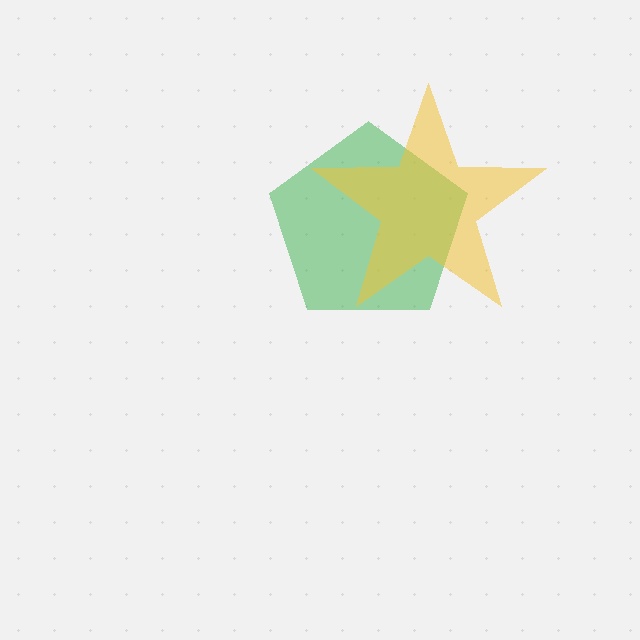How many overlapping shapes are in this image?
There are 2 overlapping shapes in the image.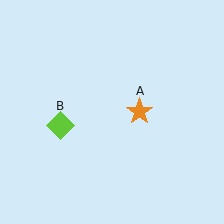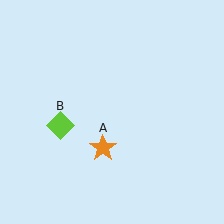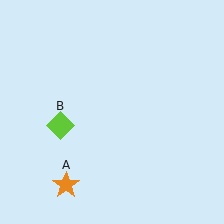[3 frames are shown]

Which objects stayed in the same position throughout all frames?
Lime diamond (object B) remained stationary.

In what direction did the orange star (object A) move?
The orange star (object A) moved down and to the left.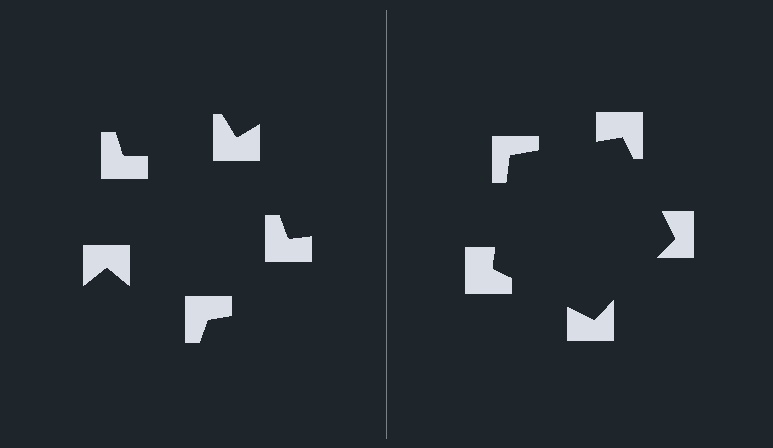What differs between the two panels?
The notched squares are positioned identically on both sides; only the wedge orientations differ. On the right they align to a pentagon; on the left they are misaligned.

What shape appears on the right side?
An illusory pentagon.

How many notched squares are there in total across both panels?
10 — 5 on each side.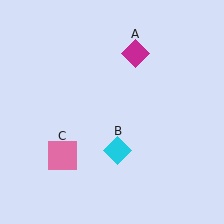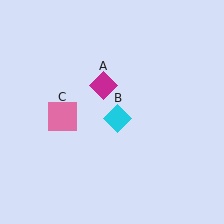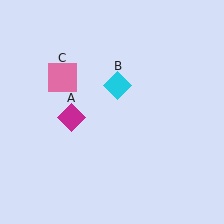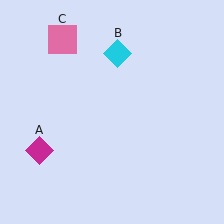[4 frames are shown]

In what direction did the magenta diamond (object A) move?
The magenta diamond (object A) moved down and to the left.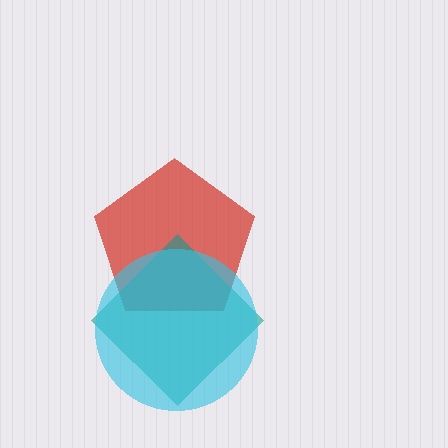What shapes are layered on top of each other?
The layered shapes are: a red pentagon, a teal diamond, a cyan circle.